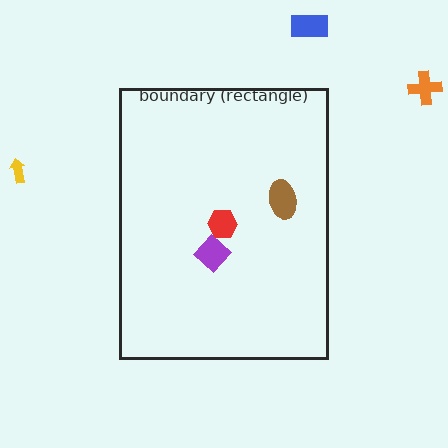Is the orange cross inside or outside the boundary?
Outside.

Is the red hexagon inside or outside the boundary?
Inside.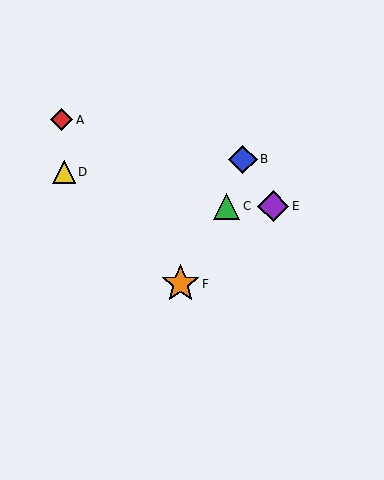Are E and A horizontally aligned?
No, E is at y≈206 and A is at y≈120.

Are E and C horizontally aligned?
Yes, both are at y≈206.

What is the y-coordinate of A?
Object A is at y≈120.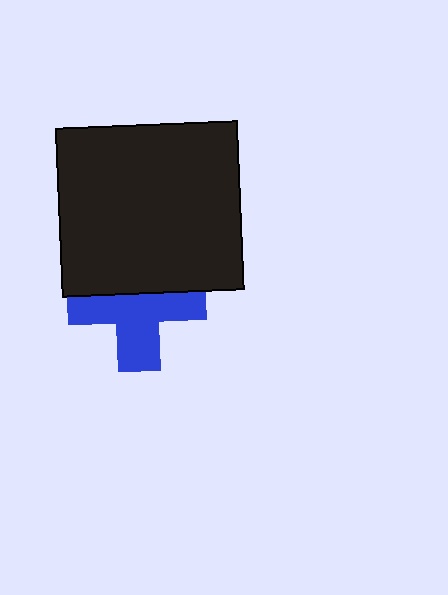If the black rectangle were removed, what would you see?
You would see the complete blue cross.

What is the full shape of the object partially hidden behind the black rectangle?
The partially hidden object is a blue cross.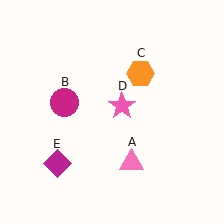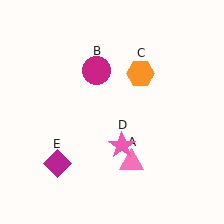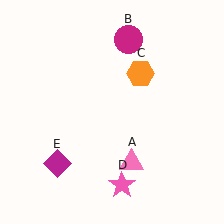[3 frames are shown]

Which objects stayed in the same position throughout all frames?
Pink triangle (object A) and orange hexagon (object C) and magenta diamond (object E) remained stationary.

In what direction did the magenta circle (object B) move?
The magenta circle (object B) moved up and to the right.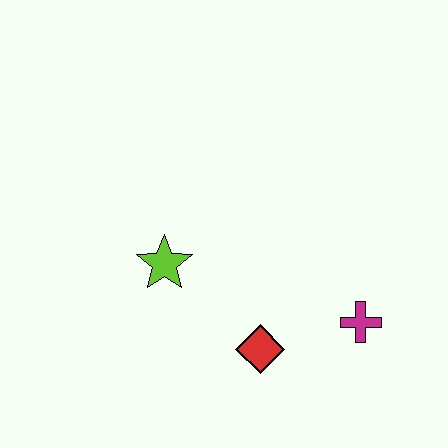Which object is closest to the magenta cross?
The red diamond is closest to the magenta cross.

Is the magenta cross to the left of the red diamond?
No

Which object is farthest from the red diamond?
The lime star is farthest from the red diamond.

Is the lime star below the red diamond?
No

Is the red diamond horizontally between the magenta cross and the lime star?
Yes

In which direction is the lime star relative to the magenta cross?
The lime star is to the left of the magenta cross.